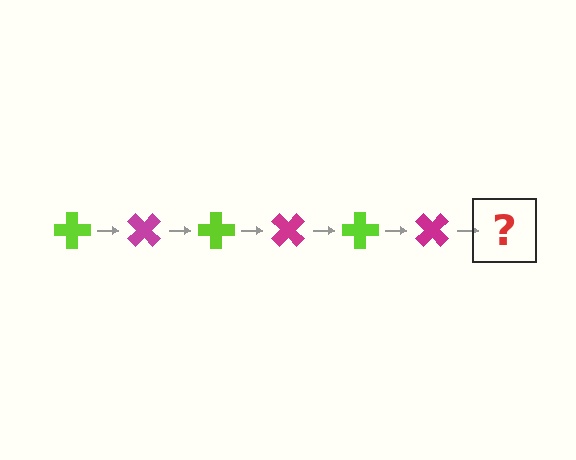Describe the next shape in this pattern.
It should be a lime cross, rotated 270 degrees from the start.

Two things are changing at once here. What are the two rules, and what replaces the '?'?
The two rules are that it rotates 45 degrees each step and the color cycles through lime and magenta. The '?' should be a lime cross, rotated 270 degrees from the start.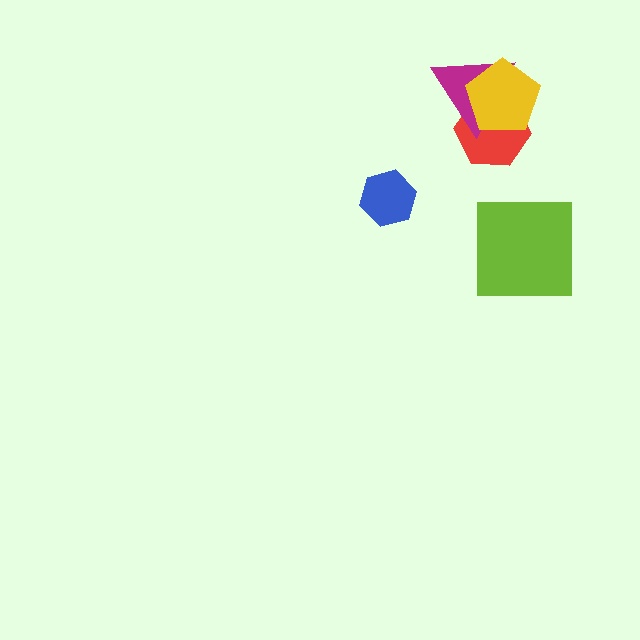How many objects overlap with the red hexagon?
2 objects overlap with the red hexagon.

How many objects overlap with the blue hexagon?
0 objects overlap with the blue hexagon.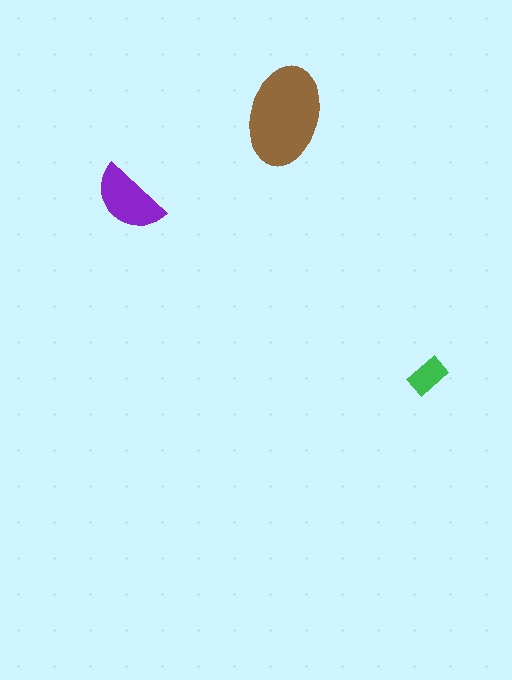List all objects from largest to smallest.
The brown ellipse, the purple semicircle, the green rectangle.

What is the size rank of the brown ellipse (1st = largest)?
1st.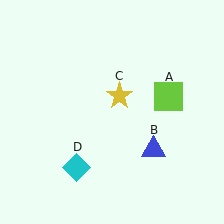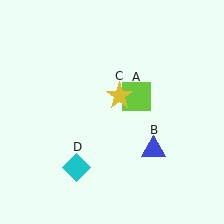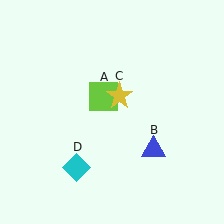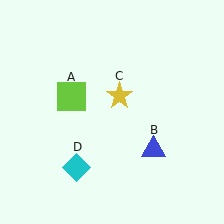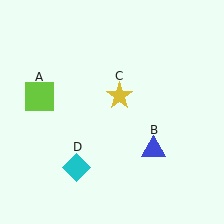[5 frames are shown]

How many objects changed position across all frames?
1 object changed position: lime square (object A).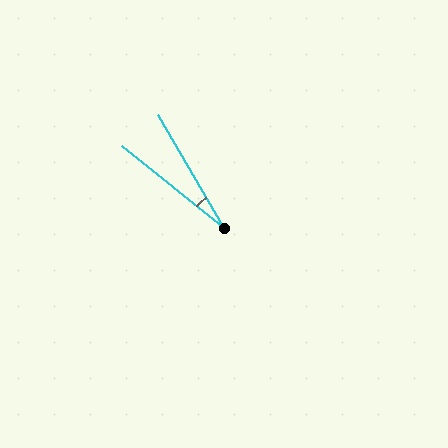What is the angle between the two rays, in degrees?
Approximately 21 degrees.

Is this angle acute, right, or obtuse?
It is acute.